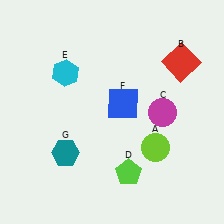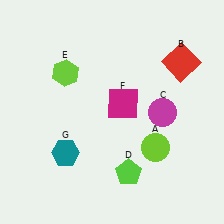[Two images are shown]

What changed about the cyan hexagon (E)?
In Image 1, E is cyan. In Image 2, it changed to lime.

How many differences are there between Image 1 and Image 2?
There are 2 differences between the two images.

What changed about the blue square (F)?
In Image 1, F is blue. In Image 2, it changed to magenta.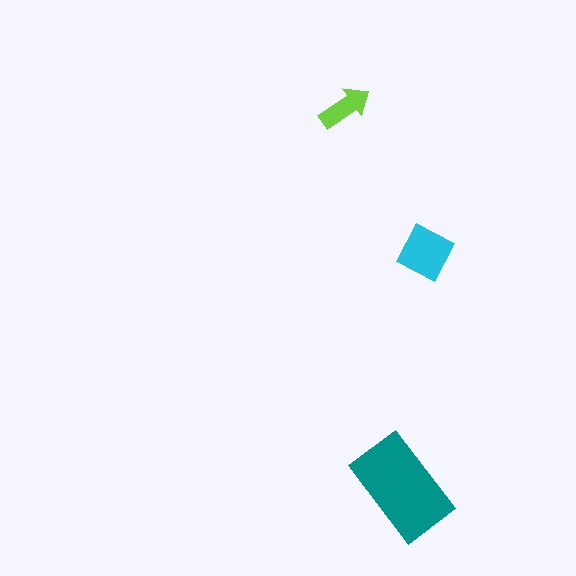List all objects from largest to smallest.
The teal rectangle, the cyan diamond, the lime arrow.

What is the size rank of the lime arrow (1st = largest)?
3rd.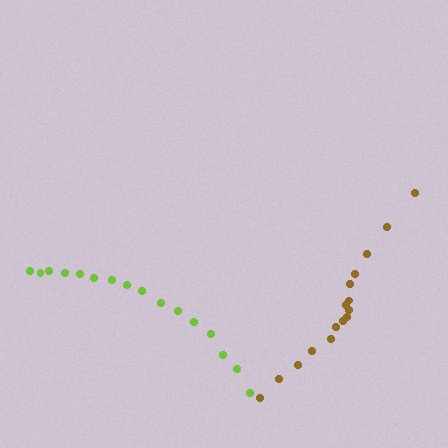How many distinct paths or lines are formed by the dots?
There are 2 distinct paths.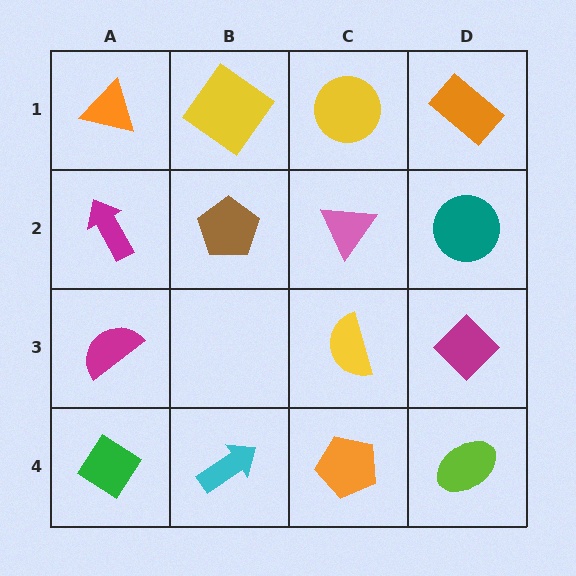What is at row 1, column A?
An orange triangle.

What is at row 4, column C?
An orange pentagon.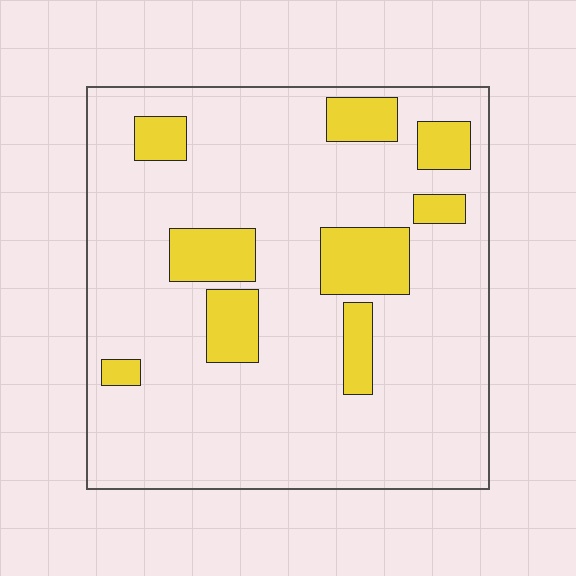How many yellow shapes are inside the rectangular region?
9.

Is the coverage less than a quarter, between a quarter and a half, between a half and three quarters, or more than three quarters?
Less than a quarter.